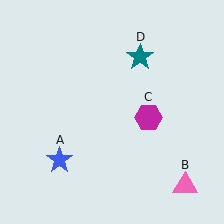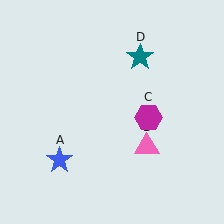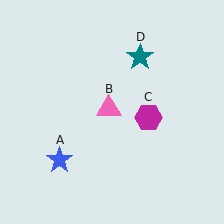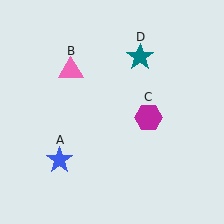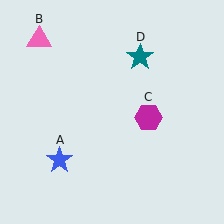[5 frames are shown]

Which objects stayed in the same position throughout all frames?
Blue star (object A) and magenta hexagon (object C) and teal star (object D) remained stationary.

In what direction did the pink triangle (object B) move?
The pink triangle (object B) moved up and to the left.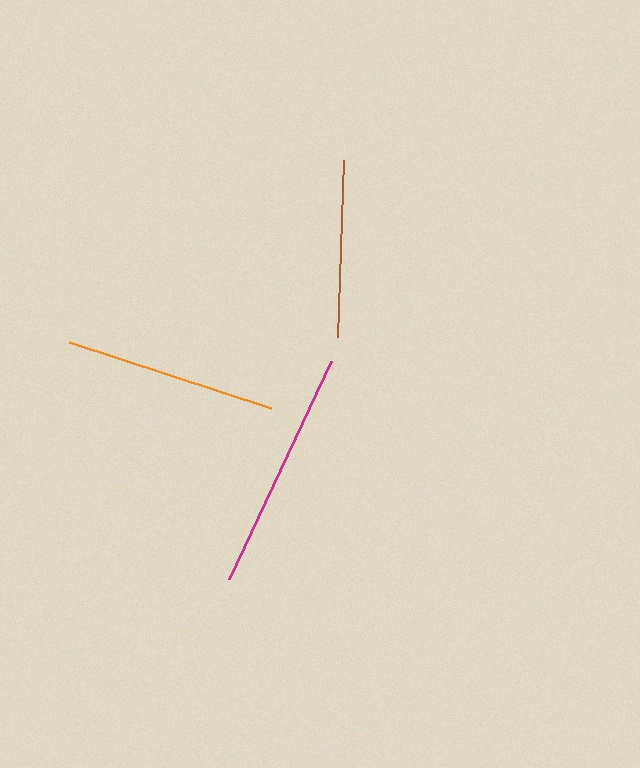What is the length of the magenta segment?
The magenta segment is approximately 241 pixels long.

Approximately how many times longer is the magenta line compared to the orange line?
The magenta line is approximately 1.1 times the length of the orange line.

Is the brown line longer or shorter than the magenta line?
The magenta line is longer than the brown line.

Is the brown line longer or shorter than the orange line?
The orange line is longer than the brown line.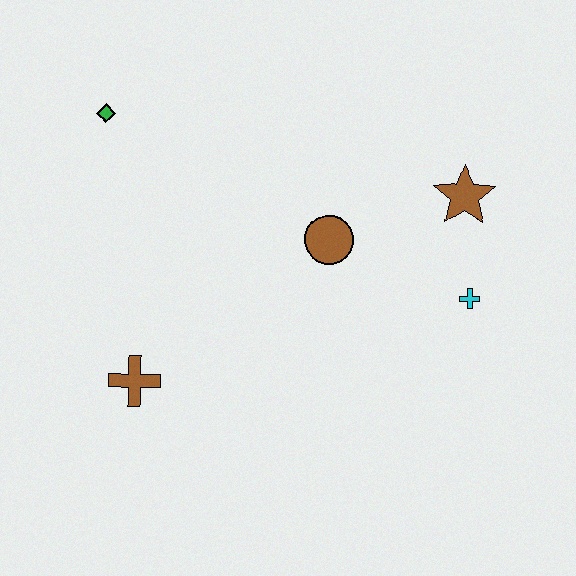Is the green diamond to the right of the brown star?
No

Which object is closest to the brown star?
The cyan cross is closest to the brown star.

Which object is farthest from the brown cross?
The brown star is farthest from the brown cross.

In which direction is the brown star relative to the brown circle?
The brown star is to the right of the brown circle.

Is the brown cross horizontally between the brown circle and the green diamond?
Yes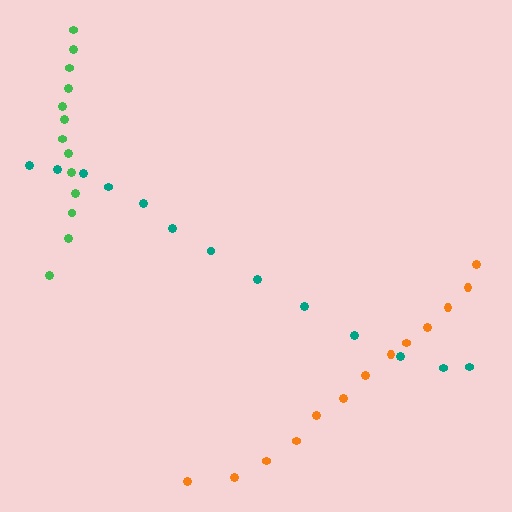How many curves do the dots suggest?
There are 3 distinct paths.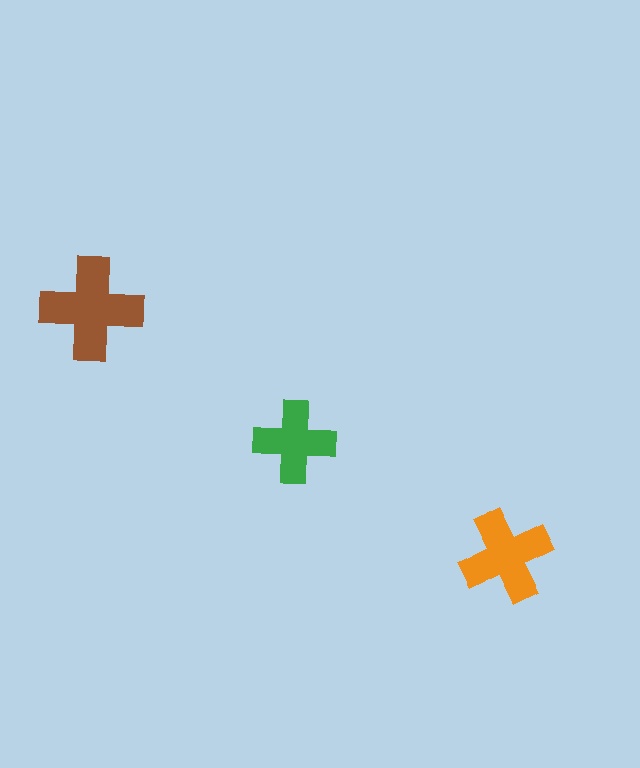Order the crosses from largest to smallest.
the brown one, the orange one, the green one.